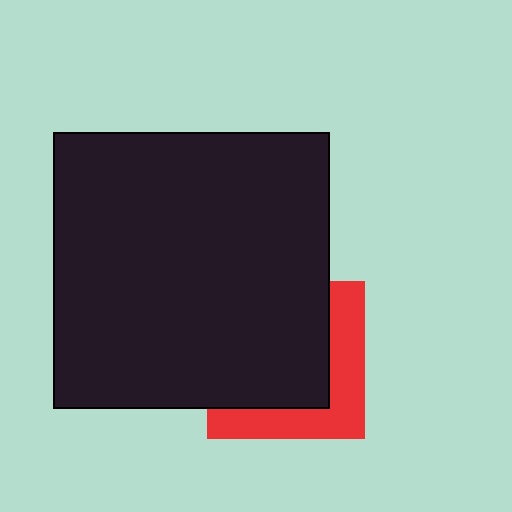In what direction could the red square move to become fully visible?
The red square could move toward the lower-right. That would shift it out from behind the black square entirely.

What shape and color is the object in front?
The object in front is a black square.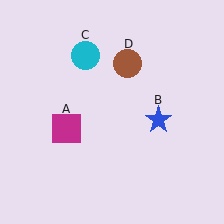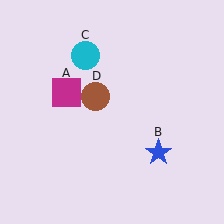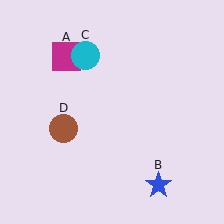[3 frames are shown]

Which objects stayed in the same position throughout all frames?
Cyan circle (object C) remained stationary.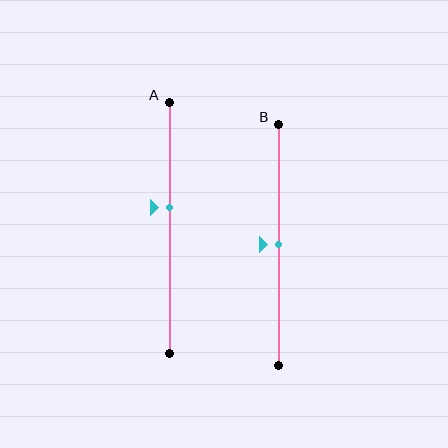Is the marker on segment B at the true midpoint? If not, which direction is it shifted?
Yes, the marker on segment B is at the true midpoint.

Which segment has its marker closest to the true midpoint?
Segment B has its marker closest to the true midpoint.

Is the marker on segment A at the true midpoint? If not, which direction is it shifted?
No, the marker on segment A is shifted upward by about 8% of the segment length.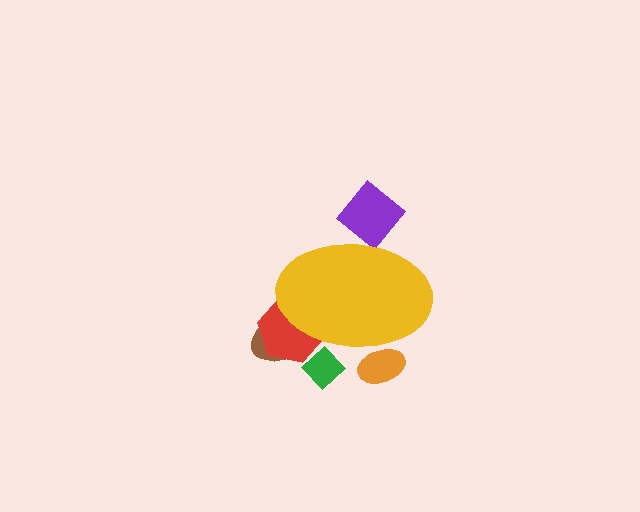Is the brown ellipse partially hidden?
Yes, the brown ellipse is partially hidden behind the yellow ellipse.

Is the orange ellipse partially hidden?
Yes, the orange ellipse is partially hidden behind the yellow ellipse.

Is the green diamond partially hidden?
Yes, the green diamond is partially hidden behind the yellow ellipse.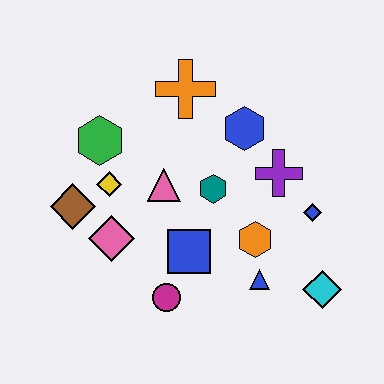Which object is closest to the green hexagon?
The yellow diamond is closest to the green hexagon.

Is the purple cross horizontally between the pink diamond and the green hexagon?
No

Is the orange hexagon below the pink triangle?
Yes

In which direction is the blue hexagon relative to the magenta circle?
The blue hexagon is above the magenta circle.